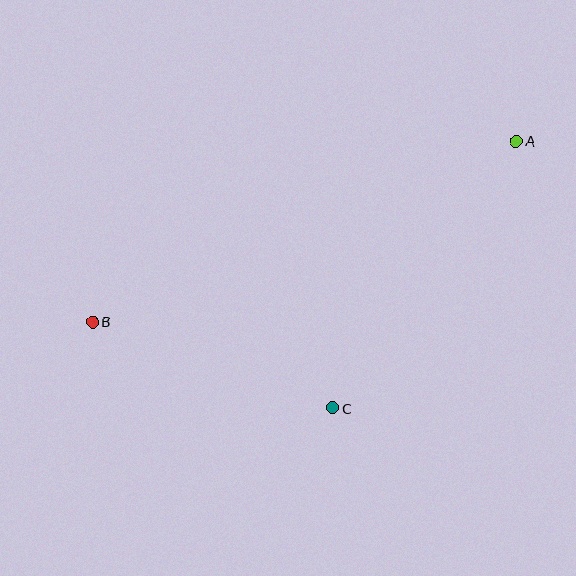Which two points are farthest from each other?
Points A and B are farthest from each other.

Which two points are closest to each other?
Points B and C are closest to each other.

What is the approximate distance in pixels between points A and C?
The distance between A and C is approximately 324 pixels.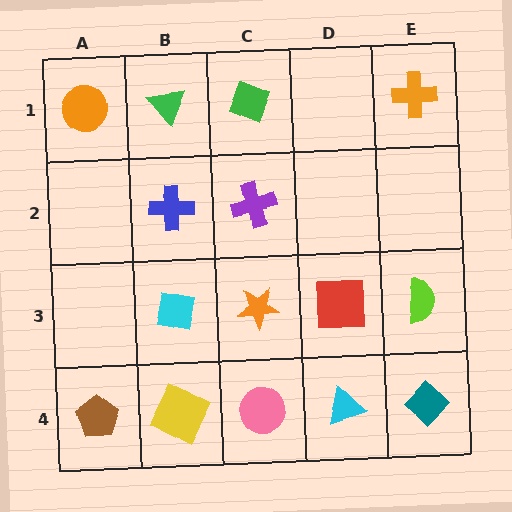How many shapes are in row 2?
2 shapes.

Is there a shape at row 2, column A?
No, that cell is empty.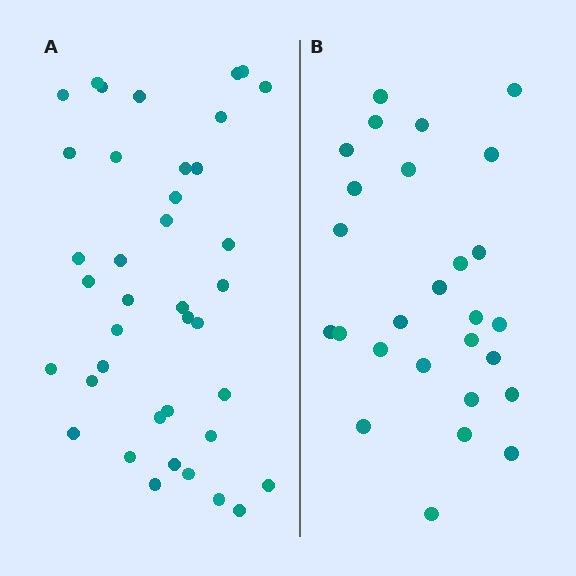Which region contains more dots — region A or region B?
Region A (the left region) has more dots.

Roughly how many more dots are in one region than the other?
Region A has roughly 12 or so more dots than region B.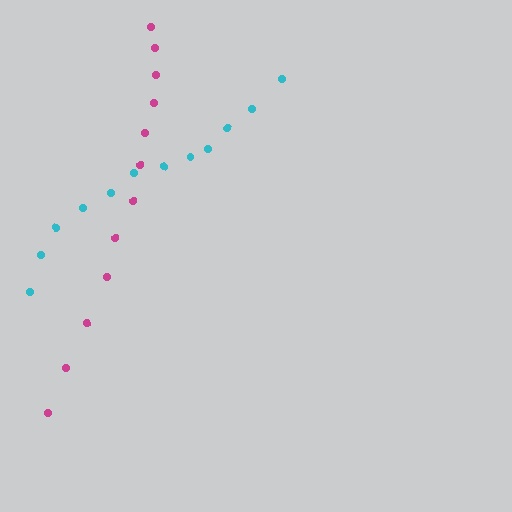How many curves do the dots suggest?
There are 2 distinct paths.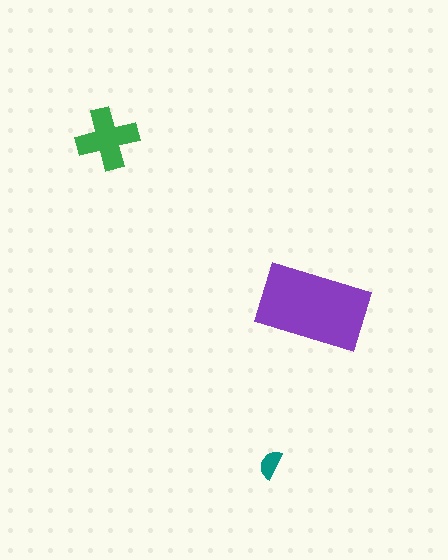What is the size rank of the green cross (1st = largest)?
2nd.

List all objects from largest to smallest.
The purple rectangle, the green cross, the teal semicircle.